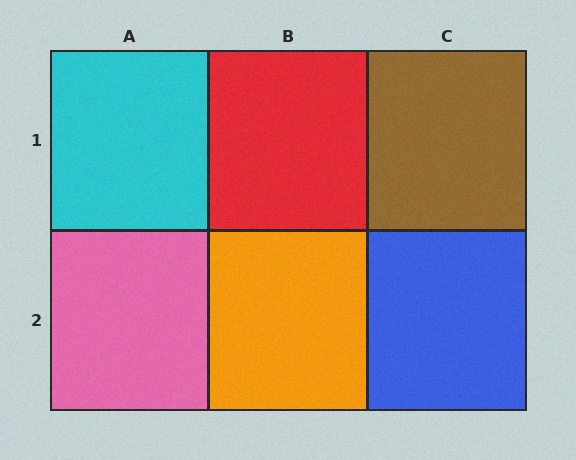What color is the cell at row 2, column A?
Pink.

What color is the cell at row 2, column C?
Blue.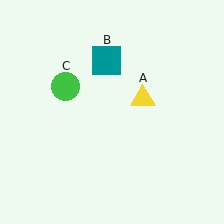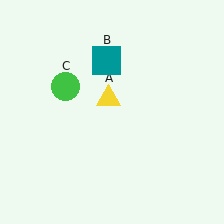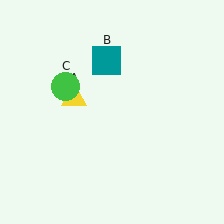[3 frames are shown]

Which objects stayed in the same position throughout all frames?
Teal square (object B) and green circle (object C) remained stationary.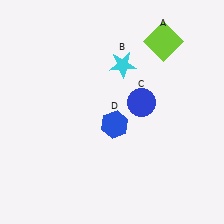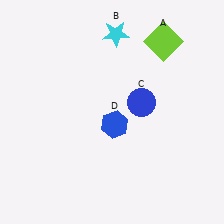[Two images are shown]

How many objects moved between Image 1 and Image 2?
1 object moved between the two images.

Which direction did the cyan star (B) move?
The cyan star (B) moved up.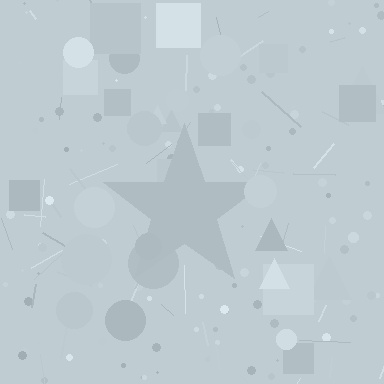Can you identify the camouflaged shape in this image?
The camouflaged shape is a star.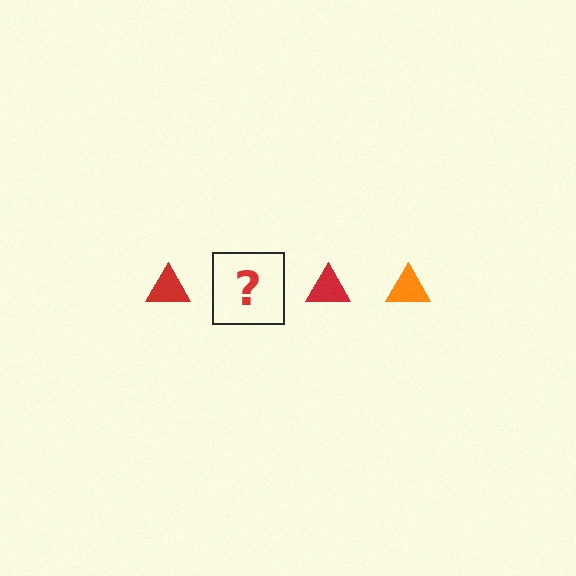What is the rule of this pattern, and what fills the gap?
The rule is that the pattern cycles through red, orange triangles. The gap should be filled with an orange triangle.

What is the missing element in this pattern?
The missing element is an orange triangle.